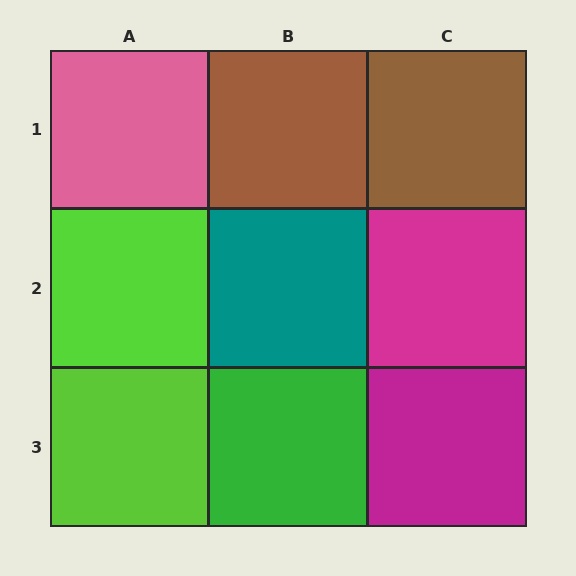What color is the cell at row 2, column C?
Magenta.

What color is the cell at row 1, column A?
Pink.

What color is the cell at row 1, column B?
Brown.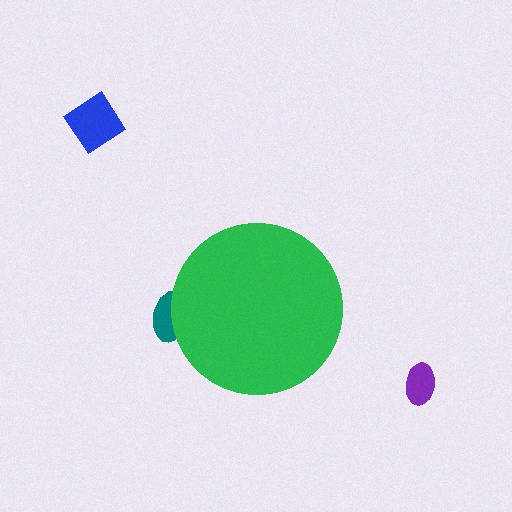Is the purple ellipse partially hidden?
No, the purple ellipse is fully visible.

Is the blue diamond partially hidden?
No, the blue diamond is fully visible.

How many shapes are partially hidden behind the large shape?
1 shape is partially hidden.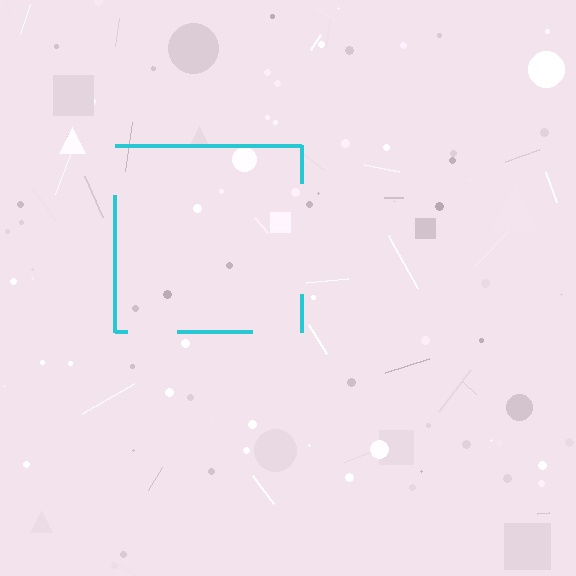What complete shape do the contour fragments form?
The contour fragments form a square.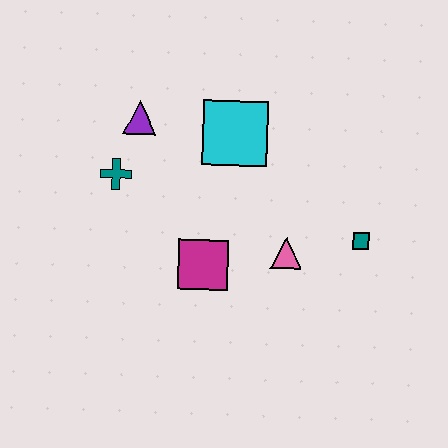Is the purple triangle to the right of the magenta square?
No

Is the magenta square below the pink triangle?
Yes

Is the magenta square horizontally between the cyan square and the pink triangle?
No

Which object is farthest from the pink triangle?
The purple triangle is farthest from the pink triangle.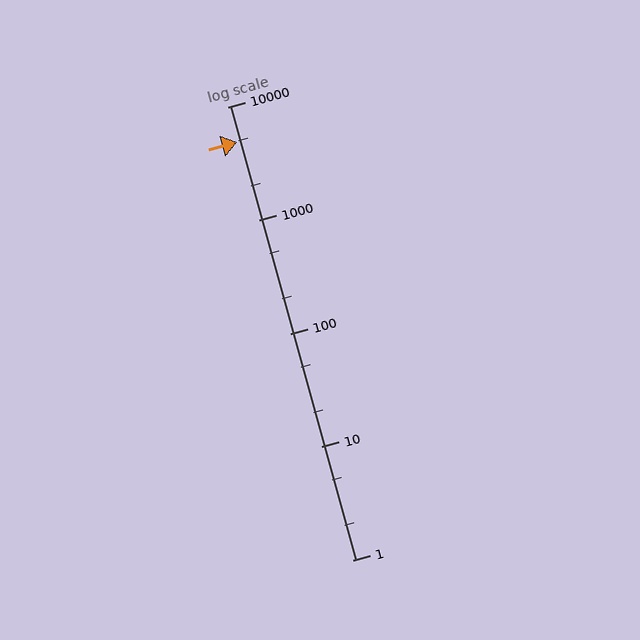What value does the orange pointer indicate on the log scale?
The pointer indicates approximately 4900.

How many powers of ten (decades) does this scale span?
The scale spans 4 decades, from 1 to 10000.